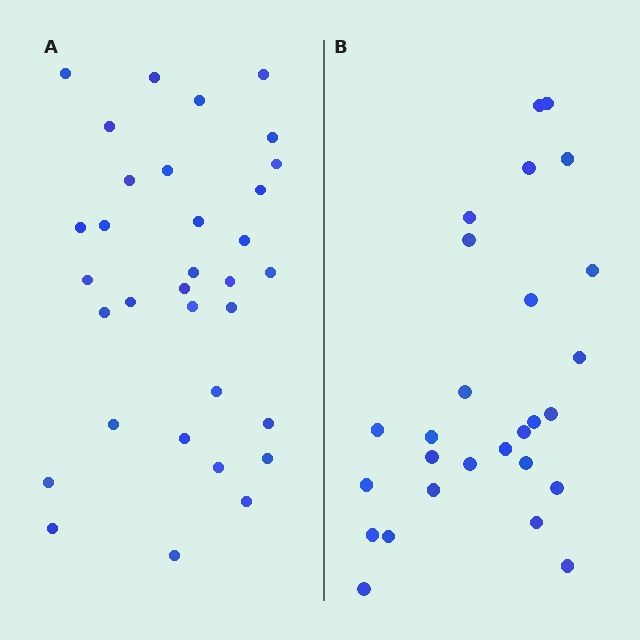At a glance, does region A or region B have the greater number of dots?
Region A (the left region) has more dots.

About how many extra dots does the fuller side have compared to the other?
Region A has about 6 more dots than region B.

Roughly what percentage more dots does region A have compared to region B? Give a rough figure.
About 20% more.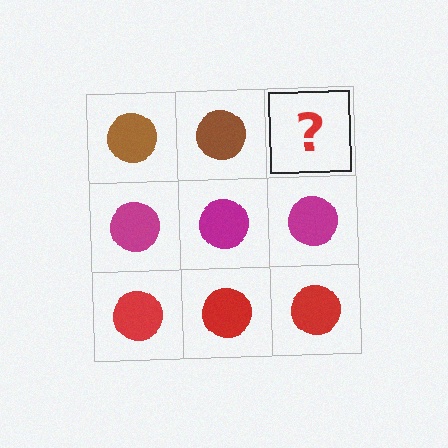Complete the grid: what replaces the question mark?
The question mark should be replaced with a brown circle.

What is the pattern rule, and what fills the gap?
The rule is that each row has a consistent color. The gap should be filled with a brown circle.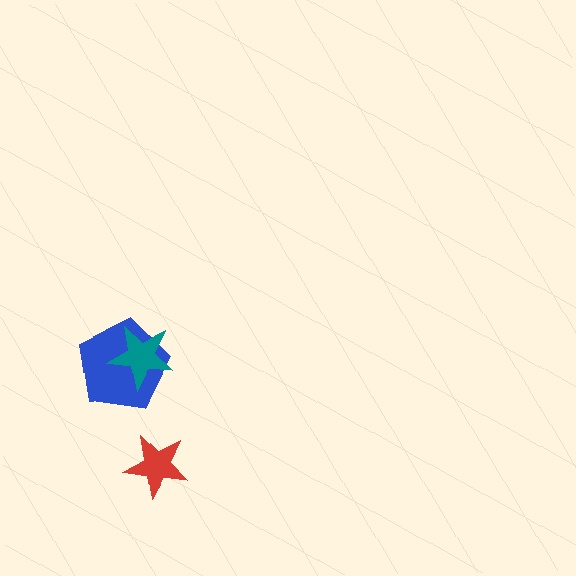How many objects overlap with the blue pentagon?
1 object overlaps with the blue pentagon.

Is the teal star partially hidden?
No, no other shape covers it.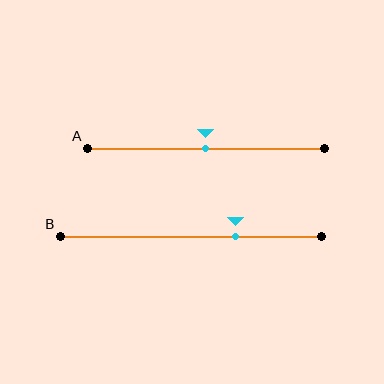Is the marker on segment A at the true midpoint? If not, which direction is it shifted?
Yes, the marker on segment A is at the true midpoint.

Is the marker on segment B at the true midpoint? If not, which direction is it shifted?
No, the marker on segment B is shifted to the right by about 17% of the segment length.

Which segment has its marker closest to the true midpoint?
Segment A has its marker closest to the true midpoint.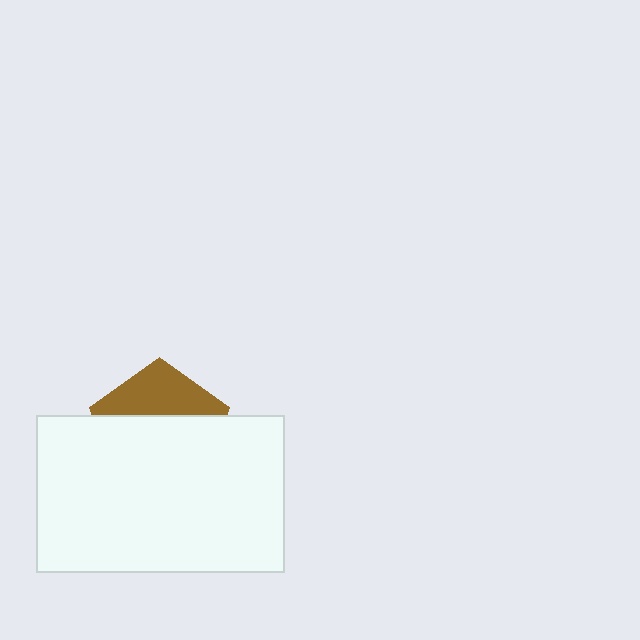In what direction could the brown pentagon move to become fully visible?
The brown pentagon could move up. That would shift it out from behind the white rectangle entirely.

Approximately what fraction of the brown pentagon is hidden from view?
Roughly 64% of the brown pentagon is hidden behind the white rectangle.